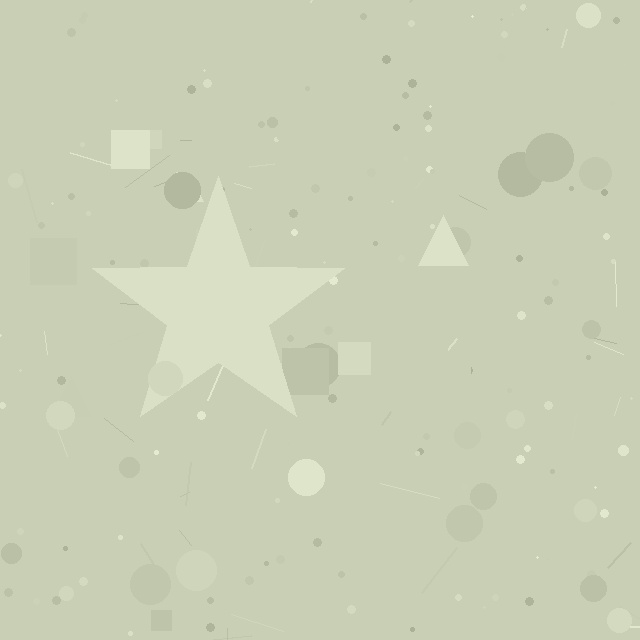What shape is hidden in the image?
A star is hidden in the image.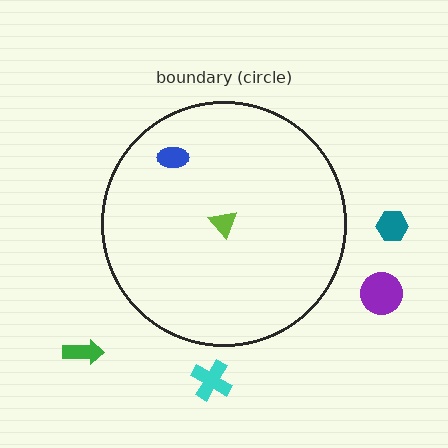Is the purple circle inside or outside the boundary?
Outside.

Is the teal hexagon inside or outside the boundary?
Outside.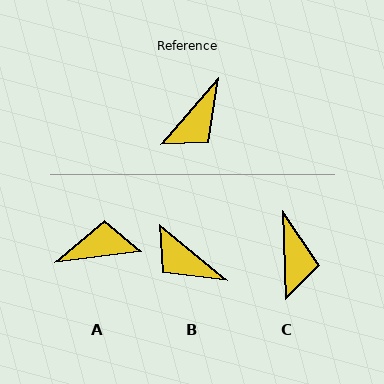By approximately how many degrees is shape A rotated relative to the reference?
Approximately 139 degrees counter-clockwise.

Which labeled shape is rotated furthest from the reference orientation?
A, about 139 degrees away.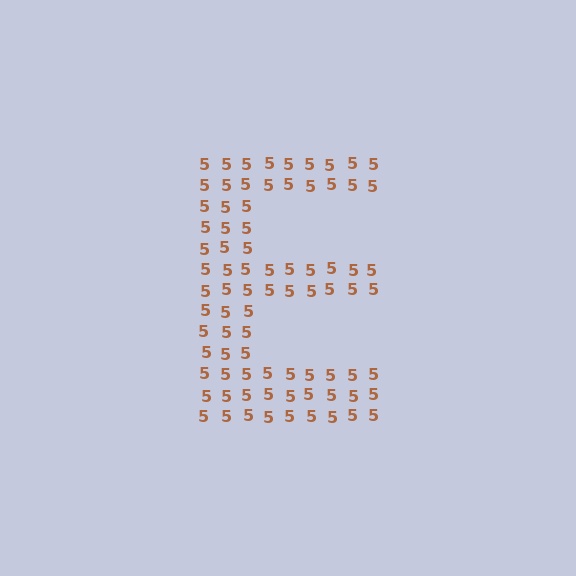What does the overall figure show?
The overall figure shows the letter E.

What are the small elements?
The small elements are digit 5's.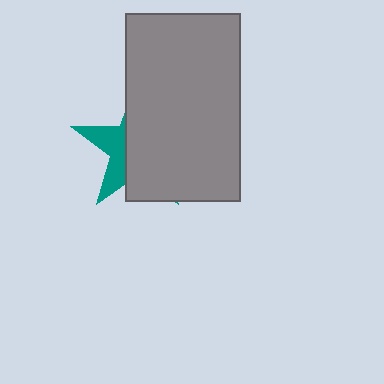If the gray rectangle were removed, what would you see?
You would see the complete teal star.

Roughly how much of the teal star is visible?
A small part of it is visible (roughly 33%).